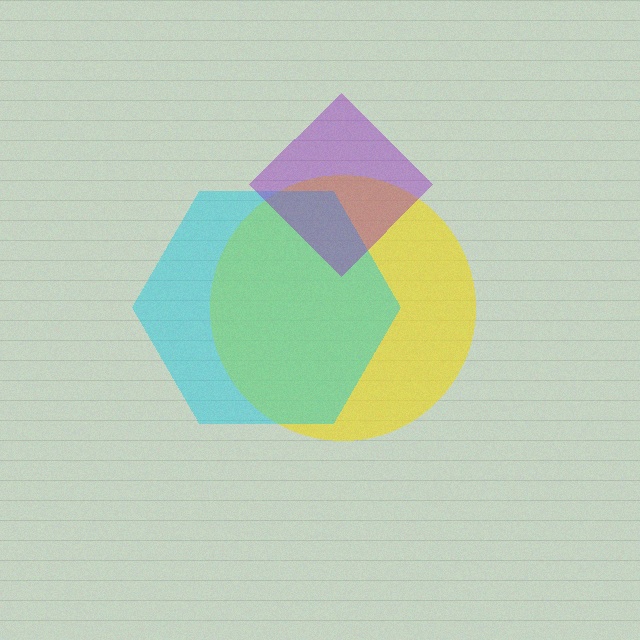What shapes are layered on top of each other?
The layered shapes are: a yellow circle, a cyan hexagon, a purple diamond.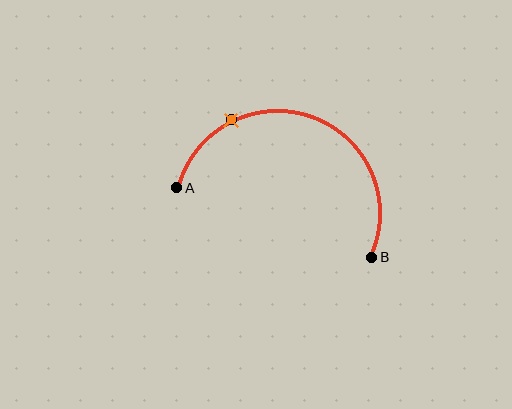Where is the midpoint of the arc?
The arc midpoint is the point on the curve farthest from the straight line joining A and B. It sits above that line.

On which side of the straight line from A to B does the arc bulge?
The arc bulges above the straight line connecting A and B.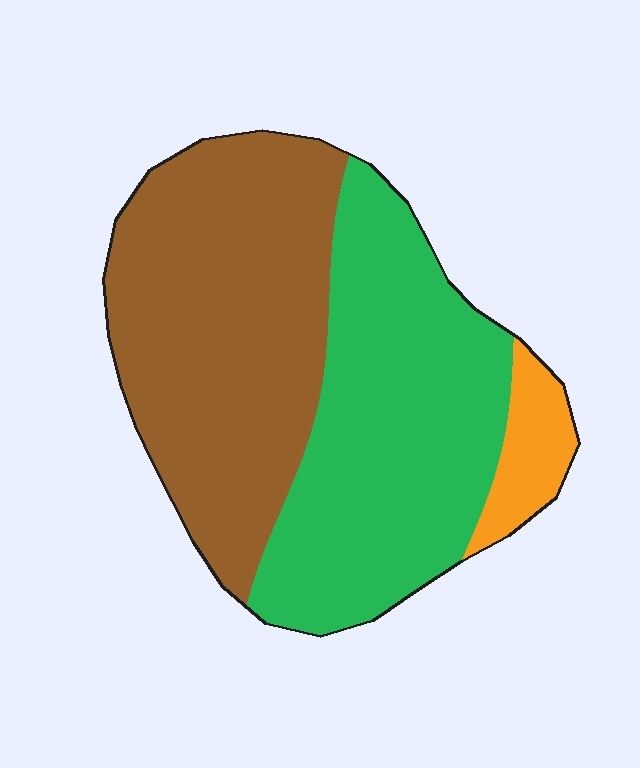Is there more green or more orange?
Green.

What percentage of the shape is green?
Green takes up between a quarter and a half of the shape.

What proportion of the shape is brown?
Brown covers about 50% of the shape.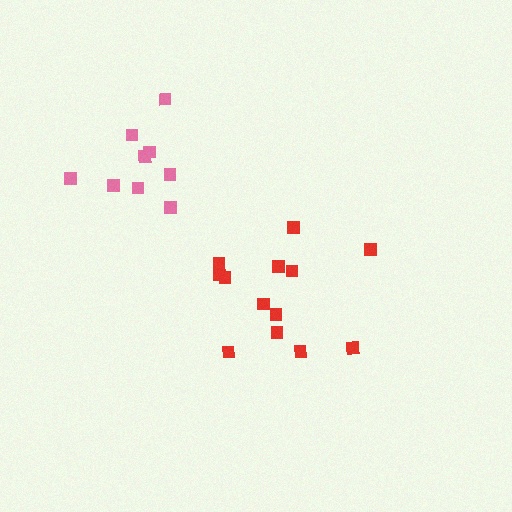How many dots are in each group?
Group 1: 9 dots, Group 2: 13 dots (22 total).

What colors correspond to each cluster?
The clusters are colored: pink, red.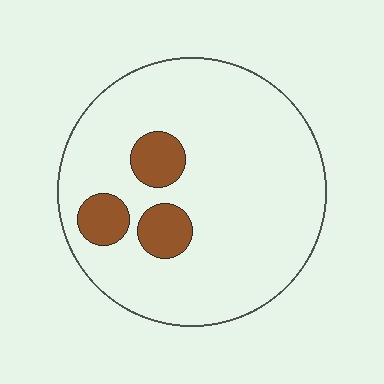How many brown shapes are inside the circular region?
3.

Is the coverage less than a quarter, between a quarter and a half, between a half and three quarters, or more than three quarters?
Less than a quarter.